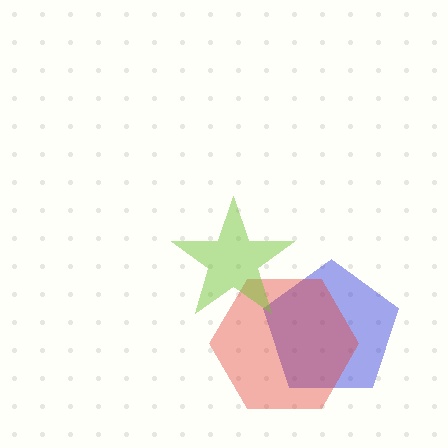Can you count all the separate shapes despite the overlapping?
Yes, there are 3 separate shapes.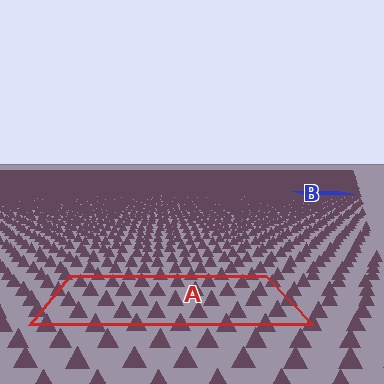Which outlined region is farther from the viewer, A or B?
Region B is farther from the viewer — the texture elements inside it appear smaller and more densely packed.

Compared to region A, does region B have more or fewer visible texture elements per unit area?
Region B has more texture elements per unit area — they are packed more densely because it is farther away.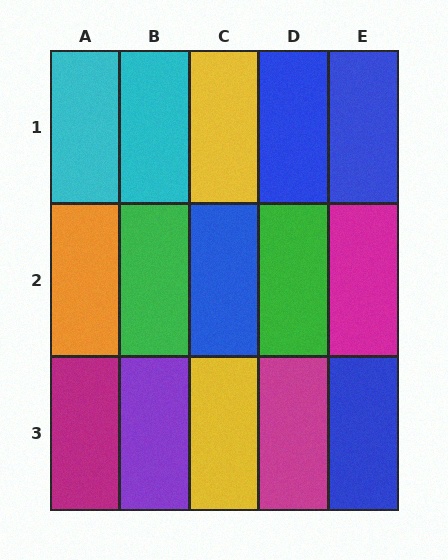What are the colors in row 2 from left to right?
Orange, green, blue, green, magenta.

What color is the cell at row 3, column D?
Magenta.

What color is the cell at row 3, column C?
Yellow.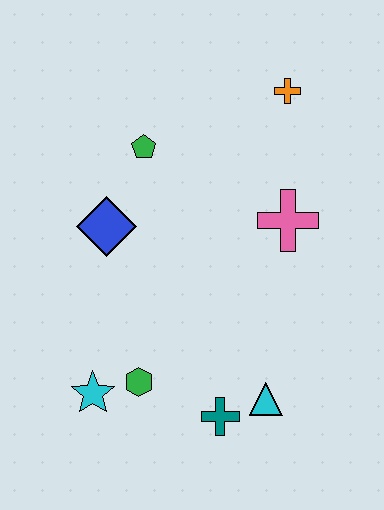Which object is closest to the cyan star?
The green hexagon is closest to the cyan star.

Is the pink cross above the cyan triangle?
Yes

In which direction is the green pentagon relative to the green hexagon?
The green pentagon is above the green hexagon.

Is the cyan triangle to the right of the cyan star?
Yes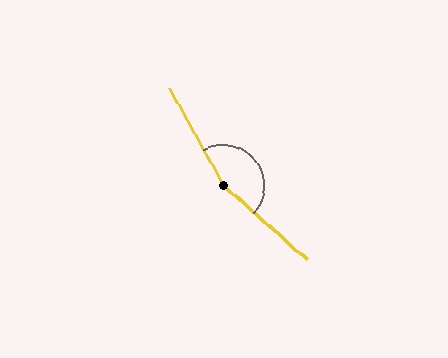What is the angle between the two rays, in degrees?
Approximately 160 degrees.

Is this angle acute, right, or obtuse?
It is obtuse.